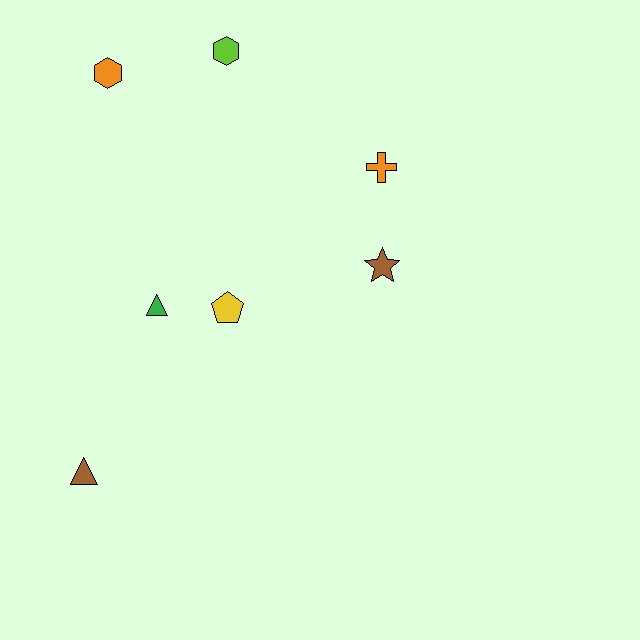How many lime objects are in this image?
There is 1 lime object.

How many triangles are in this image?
There are 2 triangles.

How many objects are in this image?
There are 7 objects.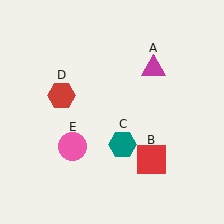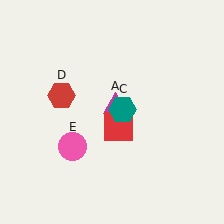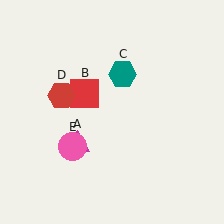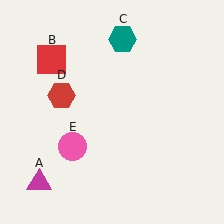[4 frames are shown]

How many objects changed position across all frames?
3 objects changed position: magenta triangle (object A), red square (object B), teal hexagon (object C).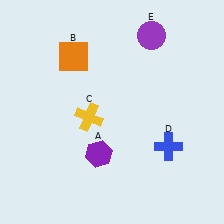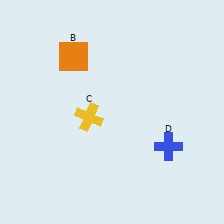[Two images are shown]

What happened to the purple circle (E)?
The purple circle (E) was removed in Image 2. It was in the top-right area of Image 1.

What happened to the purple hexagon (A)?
The purple hexagon (A) was removed in Image 2. It was in the bottom-left area of Image 1.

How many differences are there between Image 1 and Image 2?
There are 2 differences between the two images.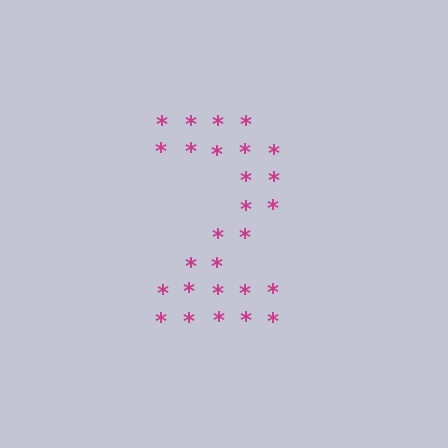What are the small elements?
The small elements are asterisks.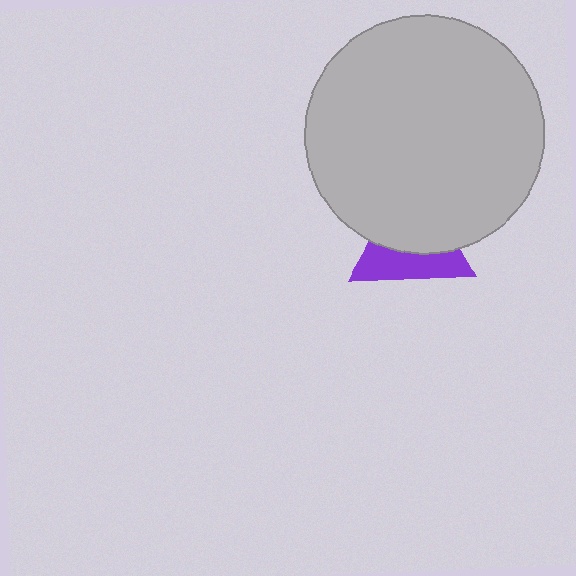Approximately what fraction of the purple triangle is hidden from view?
Roughly 56% of the purple triangle is hidden behind the light gray circle.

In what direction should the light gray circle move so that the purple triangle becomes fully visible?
The light gray circle should move up. That is the shortest direction to clear the overlap and leave the purple triangle fully visible.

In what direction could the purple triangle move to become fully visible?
The purple triangle could move down. That would shift it out from behind the light gray circle entirely.